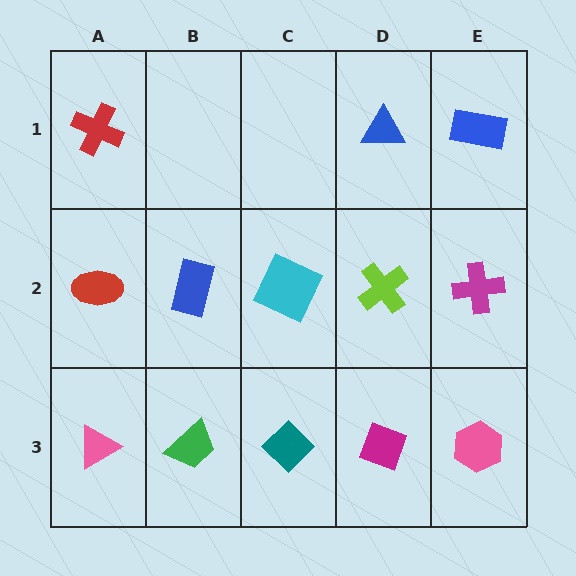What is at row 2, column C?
A cyan square.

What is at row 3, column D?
A magenta diamond.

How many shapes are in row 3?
5 shapes.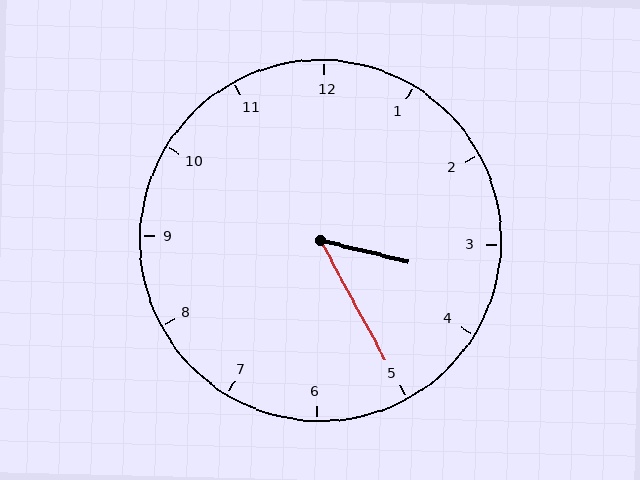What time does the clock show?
3:25.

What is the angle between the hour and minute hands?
Approximately 48 degrees.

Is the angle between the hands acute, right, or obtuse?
It is acute.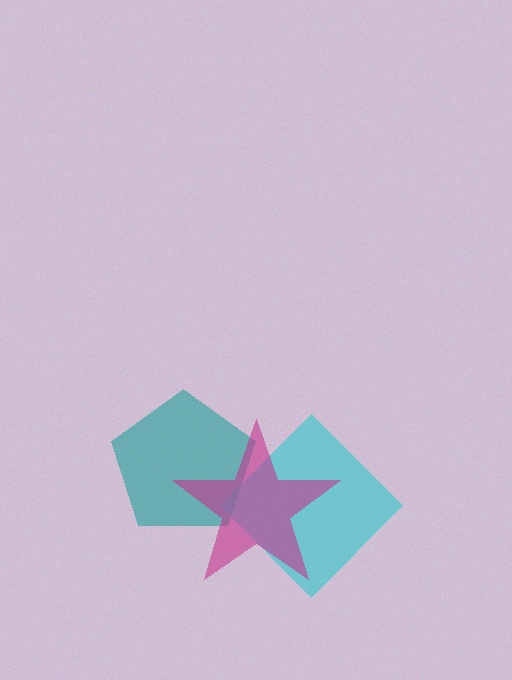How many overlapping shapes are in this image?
There are 3 overlapping shapes in the image.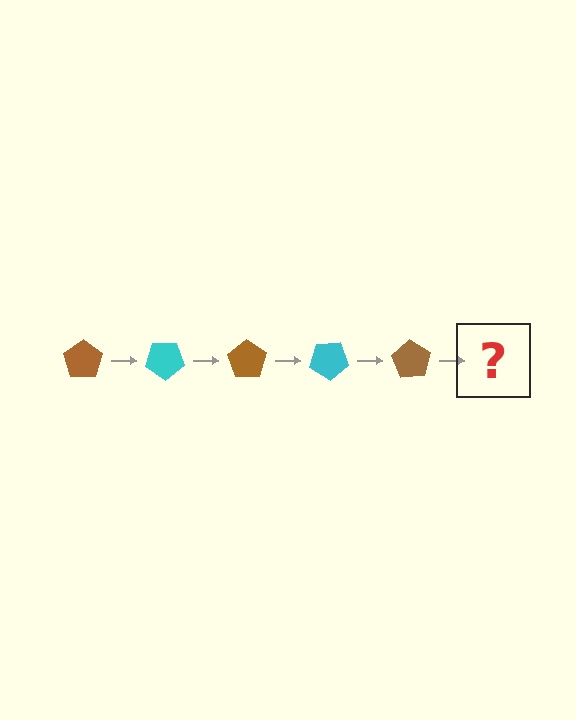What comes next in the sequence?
The next element should be a cyan pentagon, rotated 175 degrees from the start.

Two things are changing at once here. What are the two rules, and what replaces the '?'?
The two rules are that it rotates 35 degrees each step and the color cycles through brown and cyan. The '?' should be a cyan pentagon, rotated 175 degrees from the start.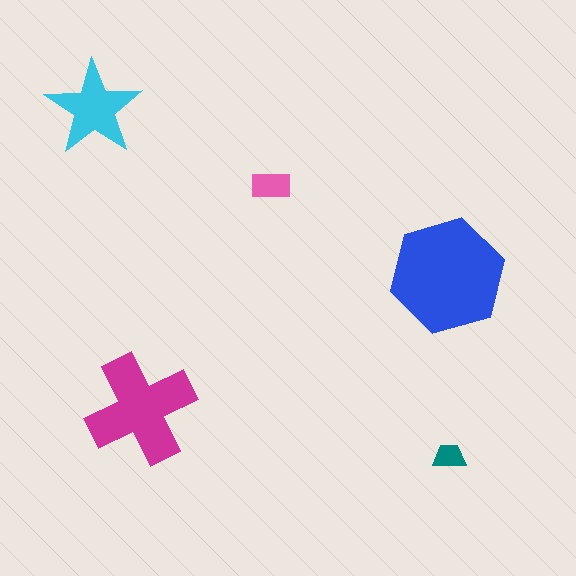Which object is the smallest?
The teal trapezoid.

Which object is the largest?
The blue hexagon.